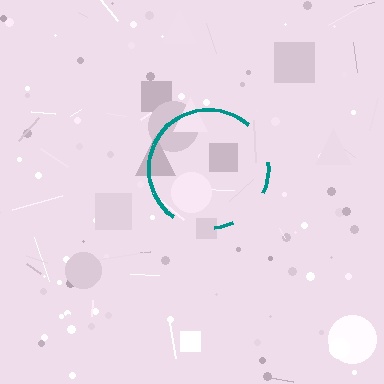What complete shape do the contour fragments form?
The contour fragments form a circle.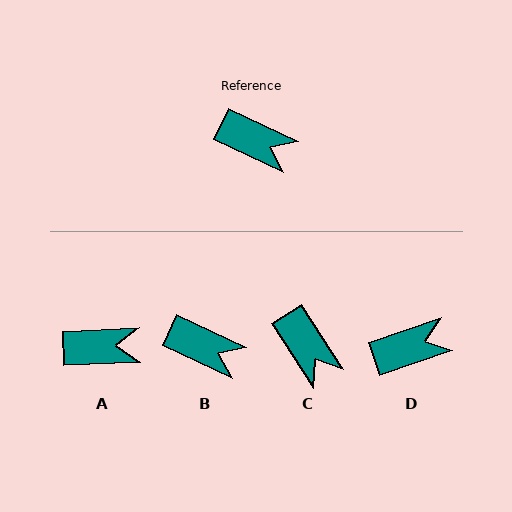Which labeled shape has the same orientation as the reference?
B.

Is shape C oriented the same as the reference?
No, it is off by about 32 degrees.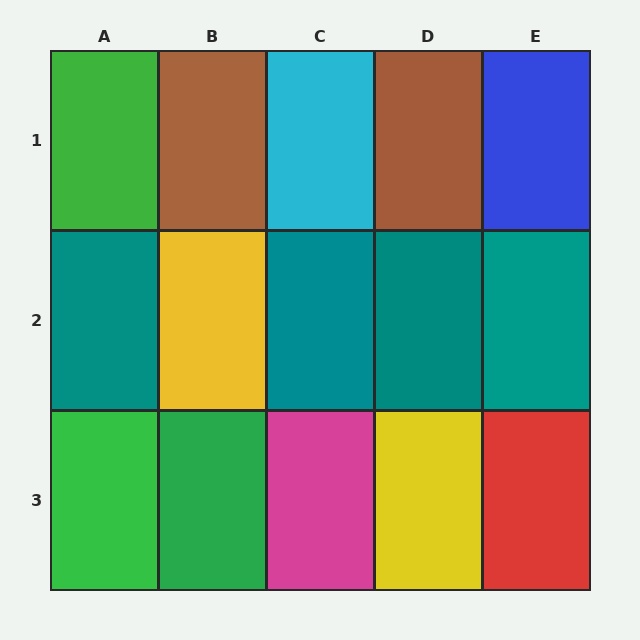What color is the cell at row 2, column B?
Yellow.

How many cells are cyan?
1 cell is cyan.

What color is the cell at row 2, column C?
Teal.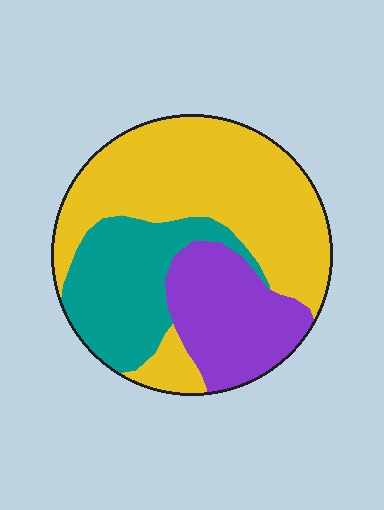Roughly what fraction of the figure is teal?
Teal takes up about one quarter (1/4) of the figure.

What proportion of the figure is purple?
Purple covers 23% of the figure.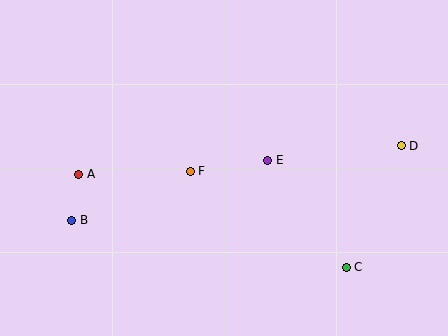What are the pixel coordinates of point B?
Point B is at (72, 220).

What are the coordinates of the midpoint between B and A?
The midpoint between B and A is at (75, 197).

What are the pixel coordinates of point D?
Point D is at (401, 146).